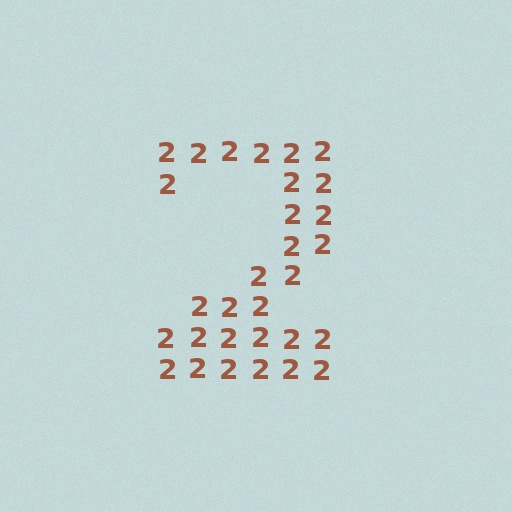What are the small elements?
The small elements are digit 2's.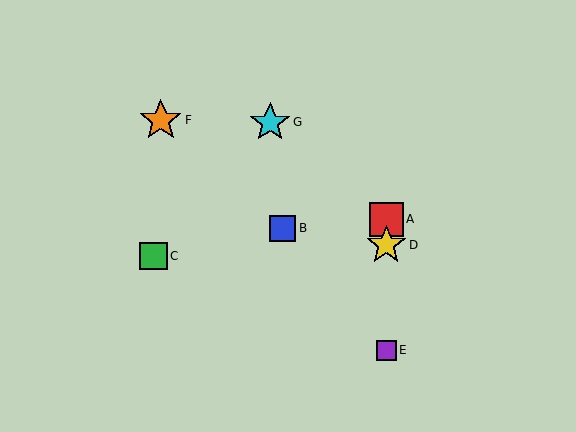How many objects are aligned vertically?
3 objects (A, D, E) are aligned vertically.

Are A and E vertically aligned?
Yes, both are at x≈386.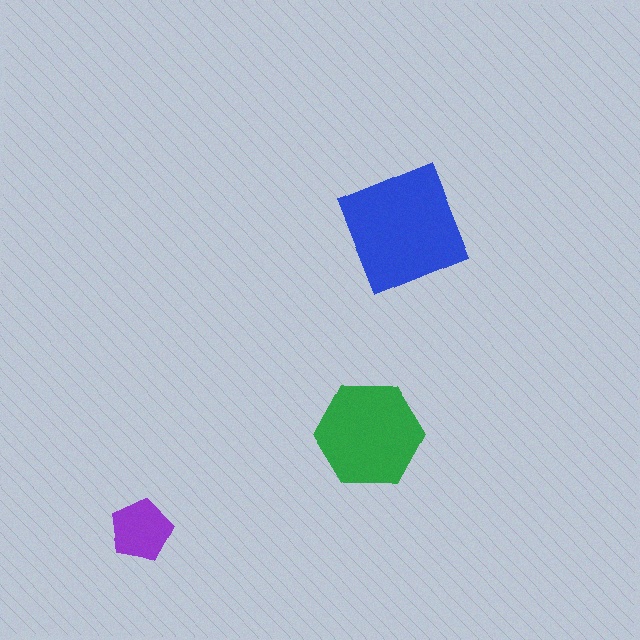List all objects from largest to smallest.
The blue square, the green hexagon, the purple pentagon.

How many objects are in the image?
There are 3 objects in the image.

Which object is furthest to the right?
The blue square is rightmost.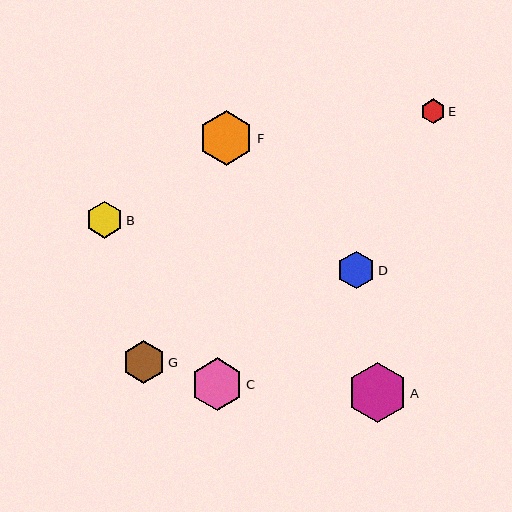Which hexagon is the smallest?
Hexagon E is the smallest with a size of approximately 24 pixels.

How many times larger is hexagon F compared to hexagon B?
Hexagon F is approximately 1.5 times the size of hexagon B.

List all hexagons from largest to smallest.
From largest to smallest: A, F, C, G, D, B, E.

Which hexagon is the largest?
Hexagon A is the largest with a size of approximately 60 pixels.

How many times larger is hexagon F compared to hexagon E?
Hexagon F is approximately 2.3 times the size of hexagon E.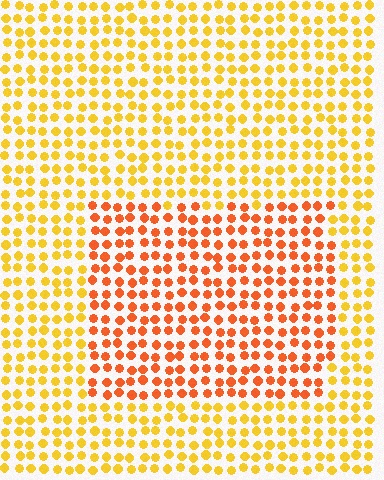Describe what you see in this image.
The image is filled with small yellow elements in a uniform arrangement. A rectangle-shaped region is visible where the elements are tinted to a slightly different hue, forming a subtle color boundary.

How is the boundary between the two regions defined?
The boundary is defined purely by a slight shift in hue (about 33 degrees). Spacing, size, and orientation are identical on both sides.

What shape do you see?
I see a rectangle.